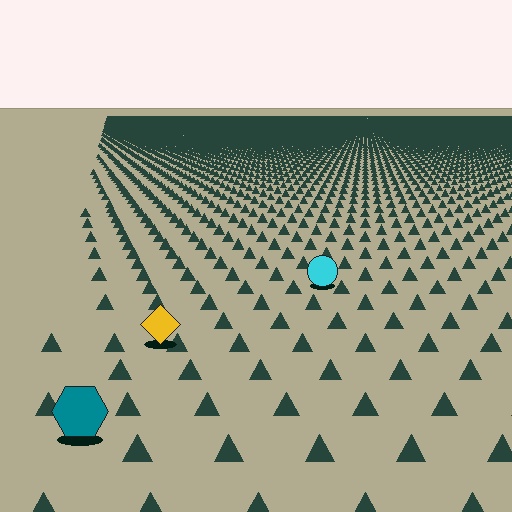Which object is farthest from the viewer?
The cyan circle is farthest from the viewer. It appears smaller and the ground texture around it is denser.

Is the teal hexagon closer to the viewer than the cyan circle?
Yes. The teal hexagon is closer — you can tell from the texture gradient: the ground texture is coarser near it.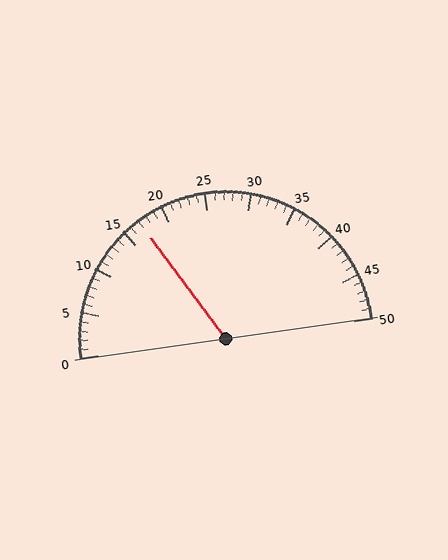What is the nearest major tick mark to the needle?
The nearest major tick mark is 15.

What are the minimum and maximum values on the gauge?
The gauge ranges from 0 to 50.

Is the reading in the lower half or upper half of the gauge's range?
The reading is in the lower half of the range (0 to 50).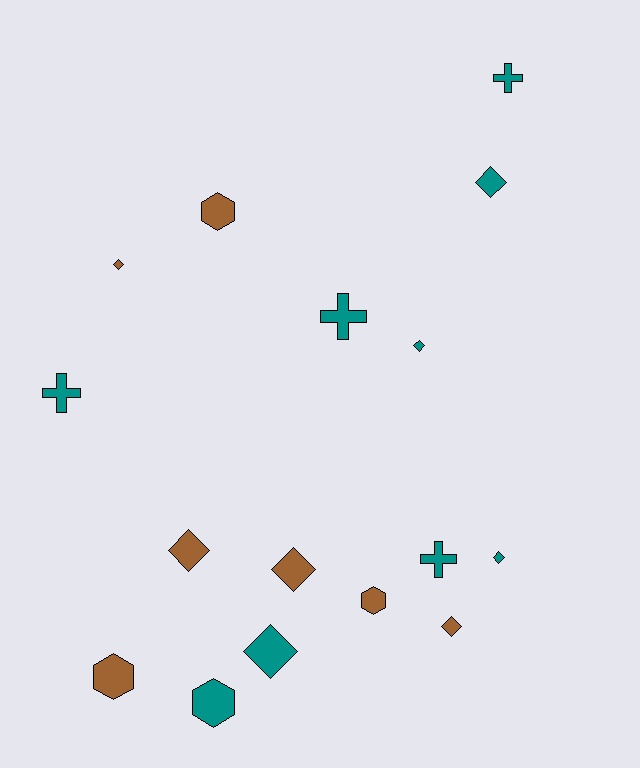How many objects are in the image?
There are 16 objects.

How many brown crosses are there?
There are no brown crosses.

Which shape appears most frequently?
Diamond, with 8 objects.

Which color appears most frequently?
Teal, with 9 objects.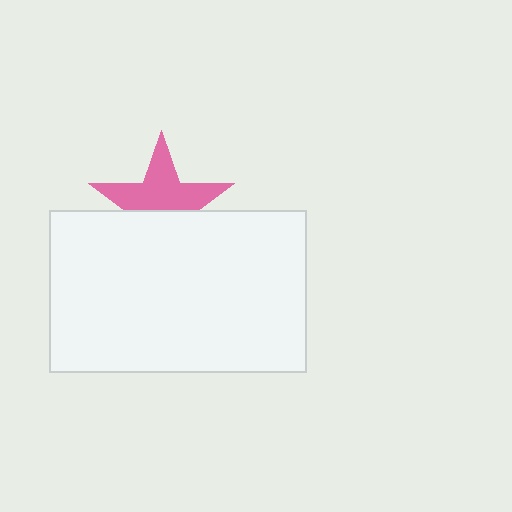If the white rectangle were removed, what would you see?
You would see the complete pink star.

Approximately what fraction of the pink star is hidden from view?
Roughly 43% of the pink star is hidden behind the white rectangle.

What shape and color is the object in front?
The object in front is a white rectangle.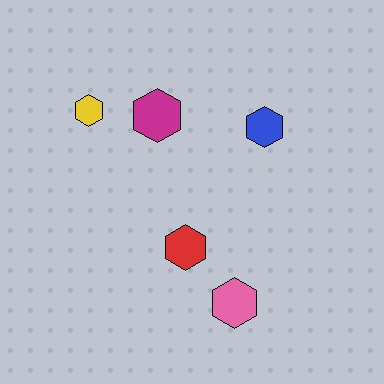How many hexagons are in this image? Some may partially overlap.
There are 5 hexagons.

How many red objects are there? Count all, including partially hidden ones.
There is 1 red object.